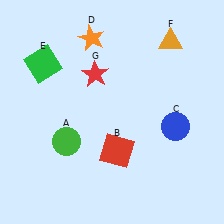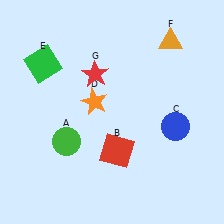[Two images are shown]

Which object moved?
The orange star (D) moved down.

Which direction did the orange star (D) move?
The orange star (D) moved down.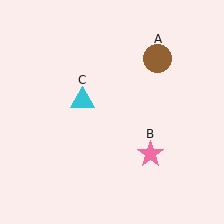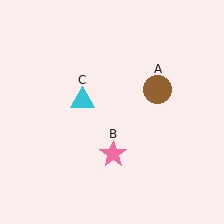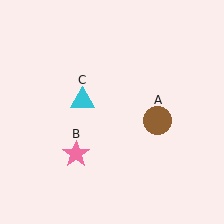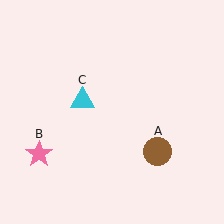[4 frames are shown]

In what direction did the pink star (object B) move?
The pink star (object B) moved left.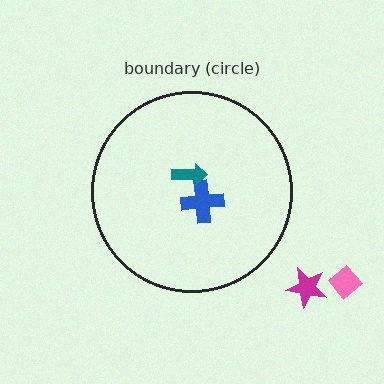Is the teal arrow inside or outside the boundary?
Inside.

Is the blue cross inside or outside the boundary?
Inside.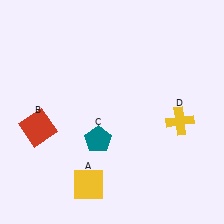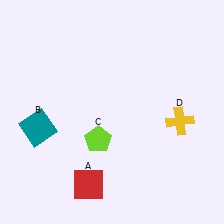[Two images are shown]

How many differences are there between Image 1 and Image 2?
There are 3 differences between the two images.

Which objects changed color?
A changed from yellow to red. B changed from red to teal. C changed from teal to lime.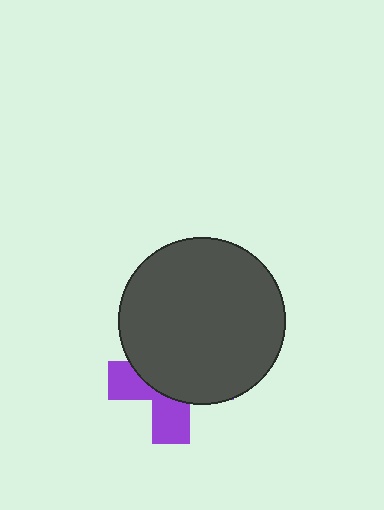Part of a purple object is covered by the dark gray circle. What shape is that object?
It is a cross.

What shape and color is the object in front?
The object in front is a dark gray circle.